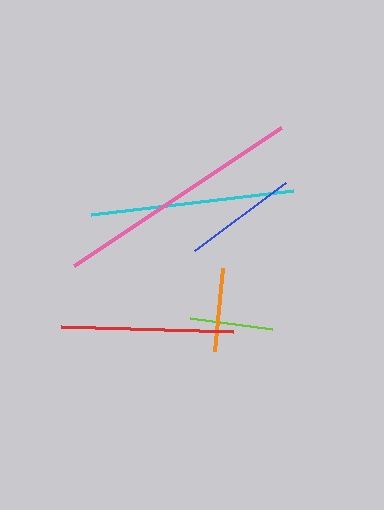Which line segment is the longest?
The pink line is the longest at approximately 250 pixels.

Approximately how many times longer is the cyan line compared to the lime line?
The cyan line is approximately 2.5 times the length of the lime line.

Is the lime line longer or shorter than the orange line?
The orange line is longer than the lime line.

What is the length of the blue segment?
The blue segment is approximately 114 pixels long.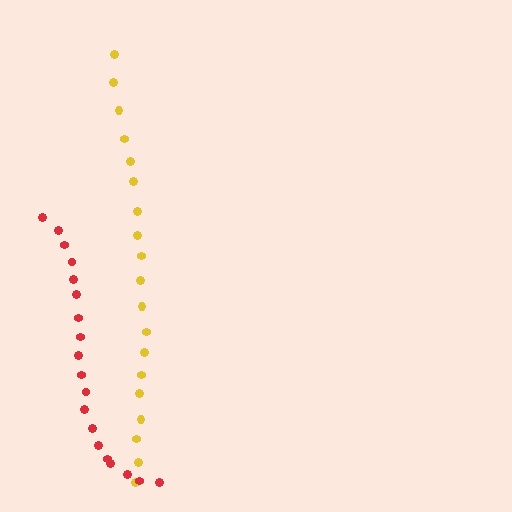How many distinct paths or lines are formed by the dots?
There are 2 distinct paths.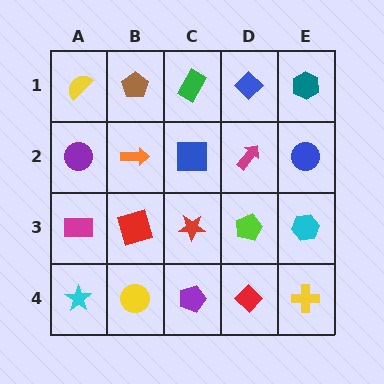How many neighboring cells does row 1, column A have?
2.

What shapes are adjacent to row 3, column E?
A blue circle (row 2, column E), a yellow cross (row 4, column E), a lime pentagon (row 3, column D).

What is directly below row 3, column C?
A purple pentagon.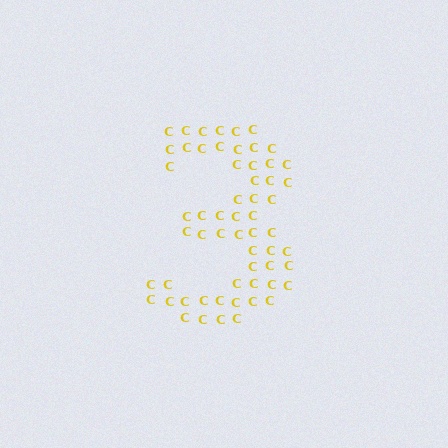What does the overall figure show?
The overall figure shows the digit 3.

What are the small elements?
The small elements are letter C's.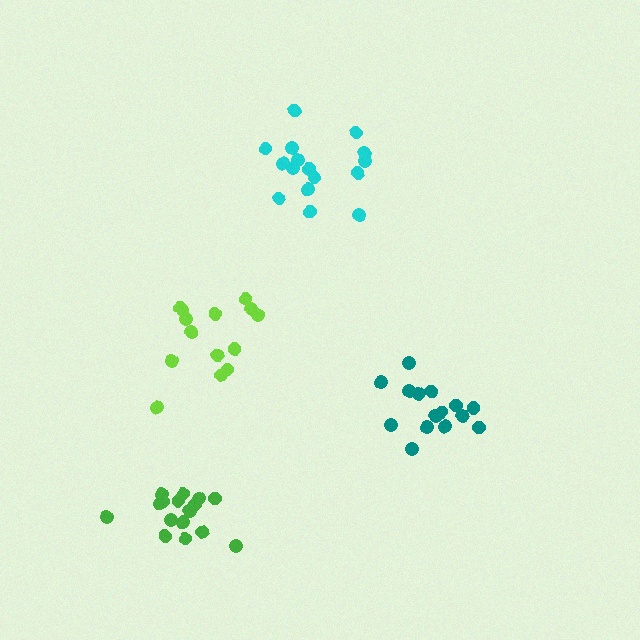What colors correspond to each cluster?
The clusters are colored: lime, cyan, teal, green.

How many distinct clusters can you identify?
There are 4 distinct clusters.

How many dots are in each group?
Group 1: 14 dots, Group 2: 16 dots, Group 3: 15 dots, Group 4: 16 dots (61 total).